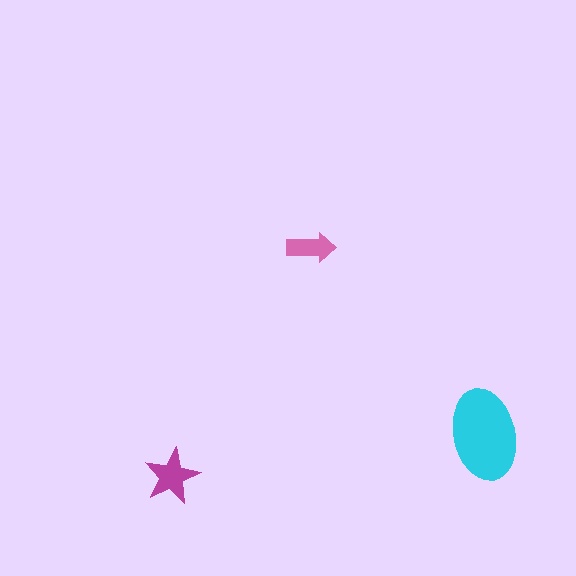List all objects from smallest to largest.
The pink arrow, the magenta star, the cyan ellipse.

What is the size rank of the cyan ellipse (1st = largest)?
1st.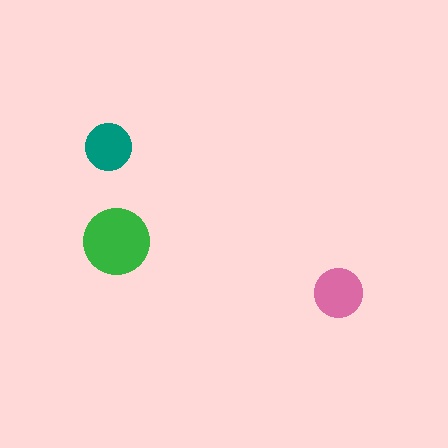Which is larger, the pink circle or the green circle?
The green one.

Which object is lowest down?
The pink circle is bottommost.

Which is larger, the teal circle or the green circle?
The green one.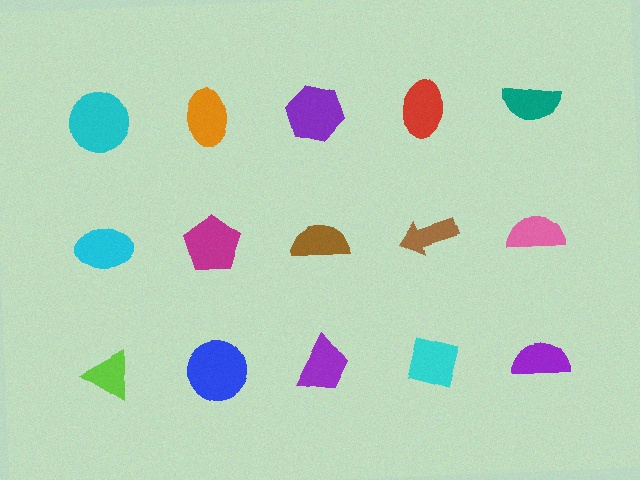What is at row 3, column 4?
A cyan square.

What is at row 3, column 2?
A blue circle.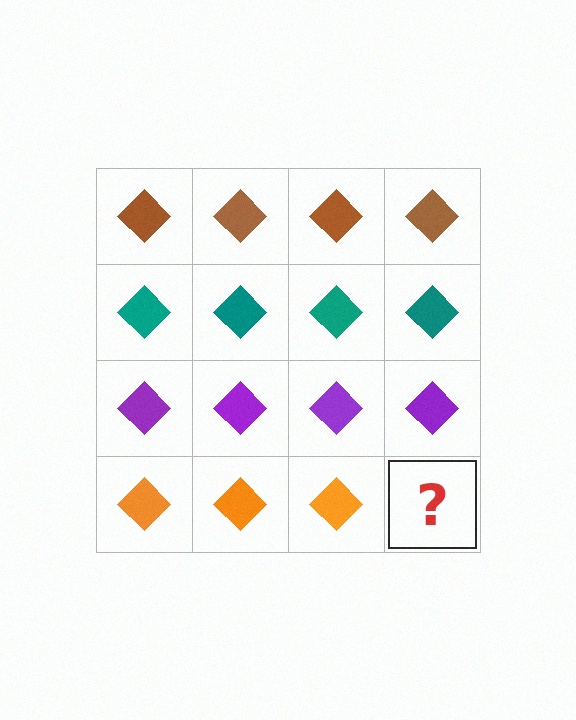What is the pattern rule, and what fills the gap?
The rule is that each row has a consistent color. The gap should be filled with an orange diamond.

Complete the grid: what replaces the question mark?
The question mark should be replaced with an orange diamond.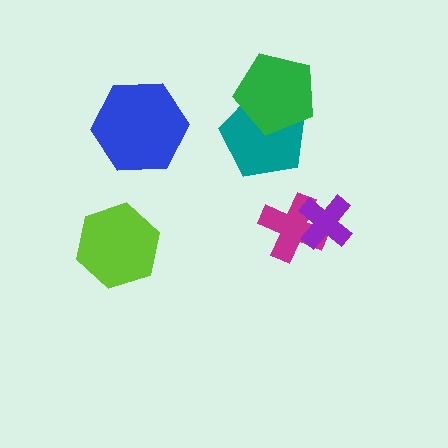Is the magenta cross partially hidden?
Yes, it is partially covered by another shape.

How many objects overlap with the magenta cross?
1 object overlaps with the magenta cross.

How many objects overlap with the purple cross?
1 object overlaps with the purple cross.